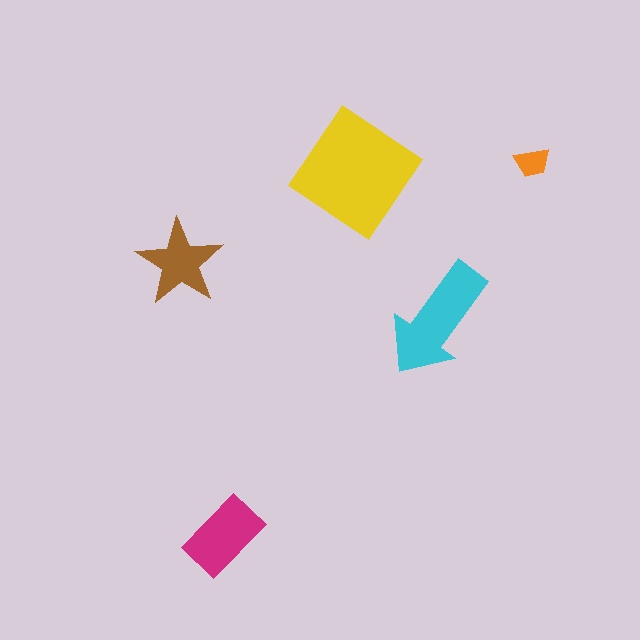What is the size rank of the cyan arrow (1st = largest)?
2nd.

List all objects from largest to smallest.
The yellow diamond, the cyan arrow, the magenta rectangle, the brown star, the orange trapezoid.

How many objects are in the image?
There are 5 objects in the image.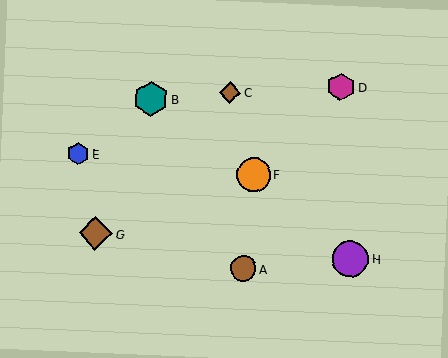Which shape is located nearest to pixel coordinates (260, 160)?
The orange circle (labeled F) at (253, 174) is nearest to that location.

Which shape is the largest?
The purple circle (labeled H) is the largest.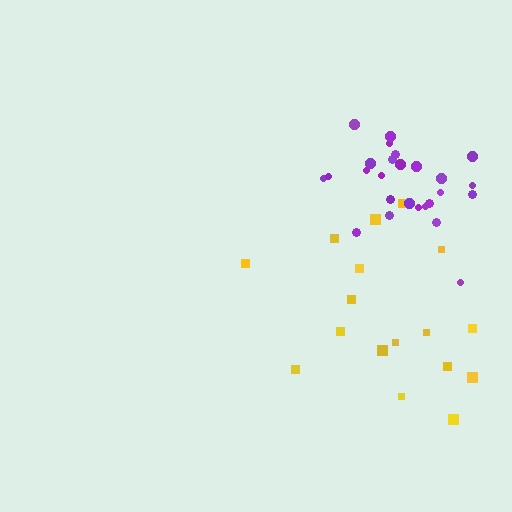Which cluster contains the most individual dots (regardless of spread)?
Purple (26).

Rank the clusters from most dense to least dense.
purple, yellow.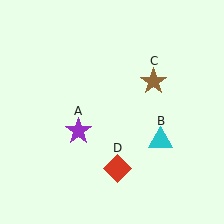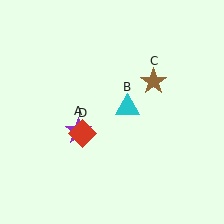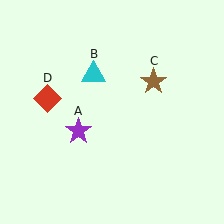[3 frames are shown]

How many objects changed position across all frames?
2 objects changed position: cyan triangle (object B), red diamond (object D).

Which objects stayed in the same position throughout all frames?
Purple star (object A) and brown star (object C) remained stationary.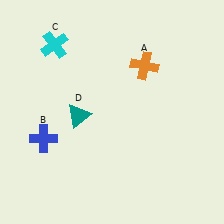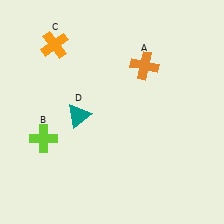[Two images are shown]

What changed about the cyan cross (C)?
In Image 1, C is cyan. In Image 2, it changed to orange.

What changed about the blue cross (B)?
In Image 1, B is blue. In Image 2, it changed to lime.